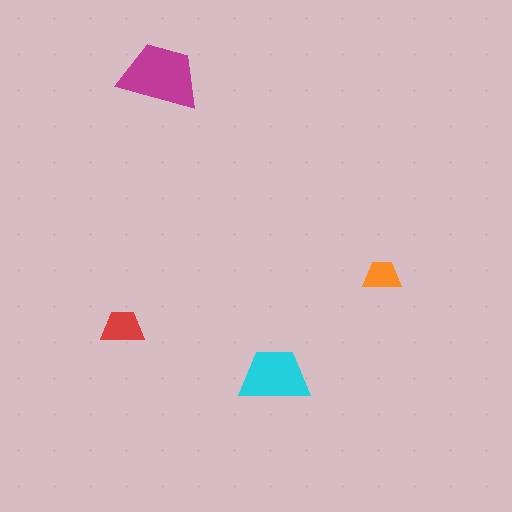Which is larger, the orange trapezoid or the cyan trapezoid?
The cyan one.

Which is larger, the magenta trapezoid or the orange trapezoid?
The magenta one.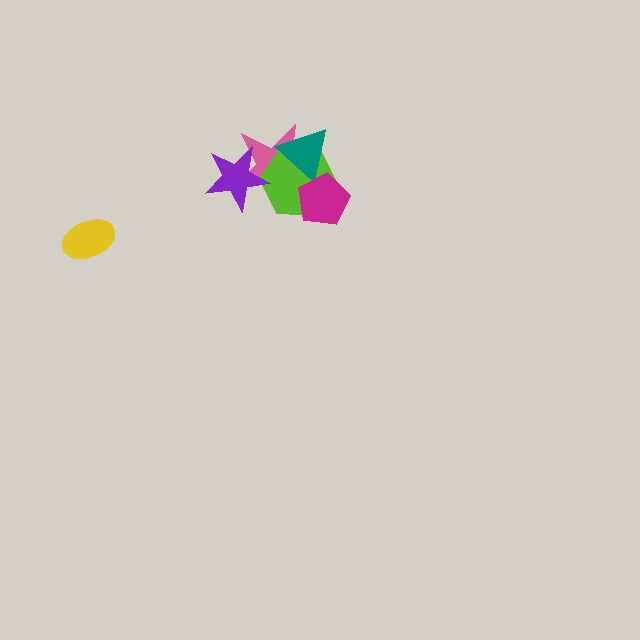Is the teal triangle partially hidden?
Yes, it is partially covered by another shape.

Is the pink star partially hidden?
Yes, it is partially covered by another shape.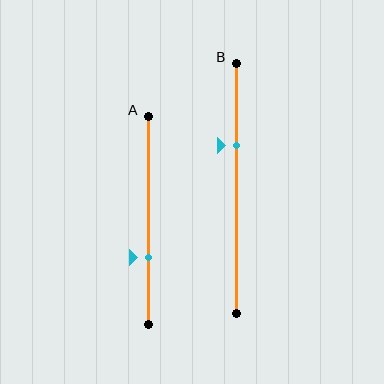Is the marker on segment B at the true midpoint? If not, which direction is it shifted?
No, the marker on segment B is shifted upward by about 17% of the segment length.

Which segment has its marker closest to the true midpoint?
Segment B has its marker closest to the true midpoint.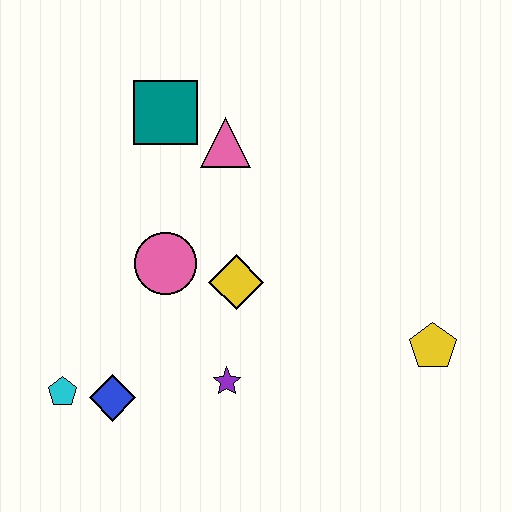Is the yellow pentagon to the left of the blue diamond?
No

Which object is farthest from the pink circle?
The yellow pentagon is farthest from the pink circle.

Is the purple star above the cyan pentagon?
Yes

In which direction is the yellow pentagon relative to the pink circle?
The yellow pentagon is to the right of the pink circle.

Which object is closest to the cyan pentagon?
The blue diamond is closest to the cyan pentagon.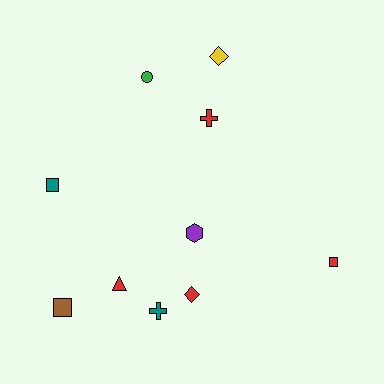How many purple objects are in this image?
There is 1 purple object.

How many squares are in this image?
There are 3 squares.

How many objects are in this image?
There are 10 objects.